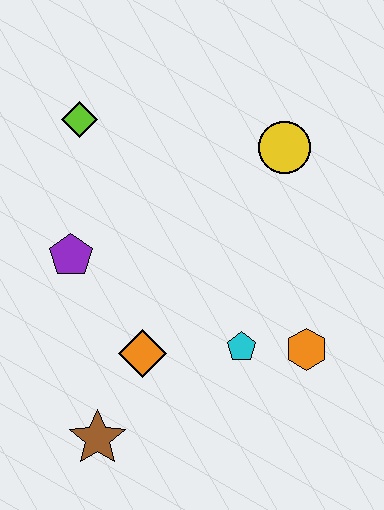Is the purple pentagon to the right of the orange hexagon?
No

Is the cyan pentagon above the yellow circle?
No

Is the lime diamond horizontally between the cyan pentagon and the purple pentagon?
Yes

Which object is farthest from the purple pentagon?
The orange hexagon is farthest from the purple pentagon.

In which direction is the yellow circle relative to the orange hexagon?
The yellow circle is above the orange hexagon.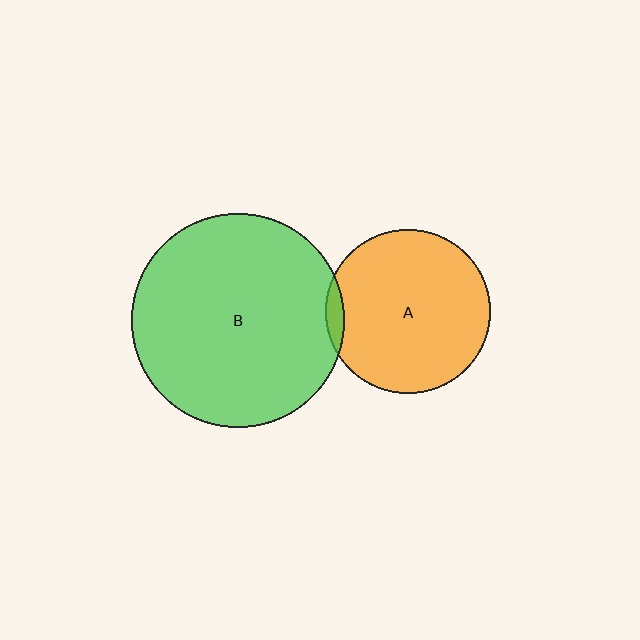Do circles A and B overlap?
Yes.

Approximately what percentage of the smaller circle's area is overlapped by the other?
Approximately 5%.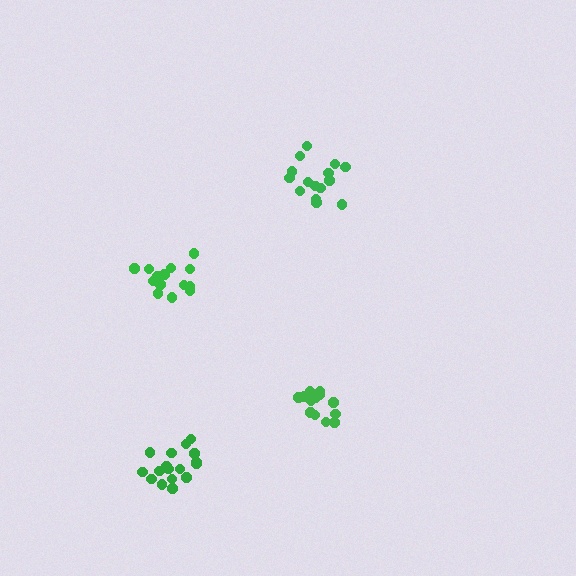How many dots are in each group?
Group 1: 14 dots, Group 2: 15 dots, Group 3: 17 dots, Group 4: 15 dots (61 total).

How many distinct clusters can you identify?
There are 4 distinct clusters.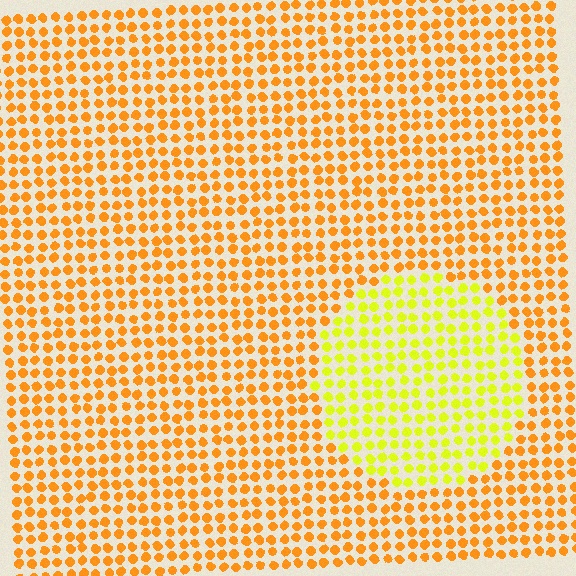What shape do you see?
I see a circle.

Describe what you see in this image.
The image is filled with small orange elements in a uniform arrangement. A circle-shaped region is visible where the elements are tinted to a slightly different hue, forming a subtle color boundary.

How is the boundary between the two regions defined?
The boundary is defined purely by a slight shift in hue (about 36 degrees). Spacing, size, and orientation are identical on both sides.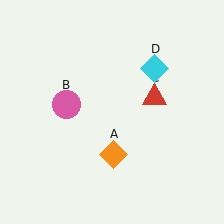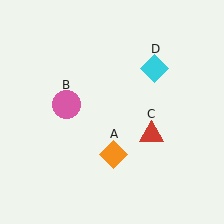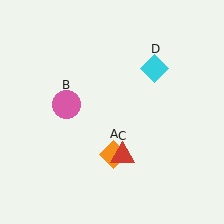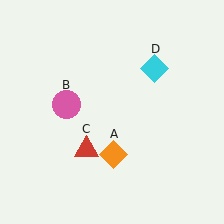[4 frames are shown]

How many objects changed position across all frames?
1 object changed position: red triangle (object C).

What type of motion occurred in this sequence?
The red triangle (object C) rotated clockwise around the center of the scene.